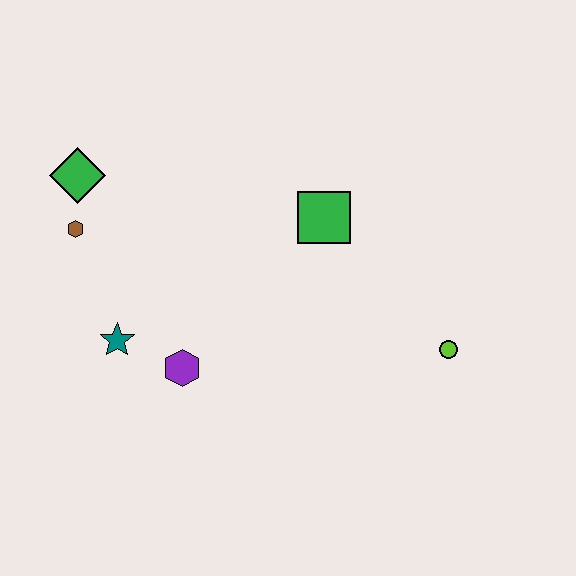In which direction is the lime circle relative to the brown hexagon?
The lime circle is to the right of the brown hexagon.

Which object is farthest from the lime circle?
The green diamond is farthest from the lime circle.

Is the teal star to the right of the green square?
No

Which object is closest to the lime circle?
The green square is closest to the lime circle.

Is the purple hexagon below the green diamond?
Yes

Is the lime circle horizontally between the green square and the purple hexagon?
No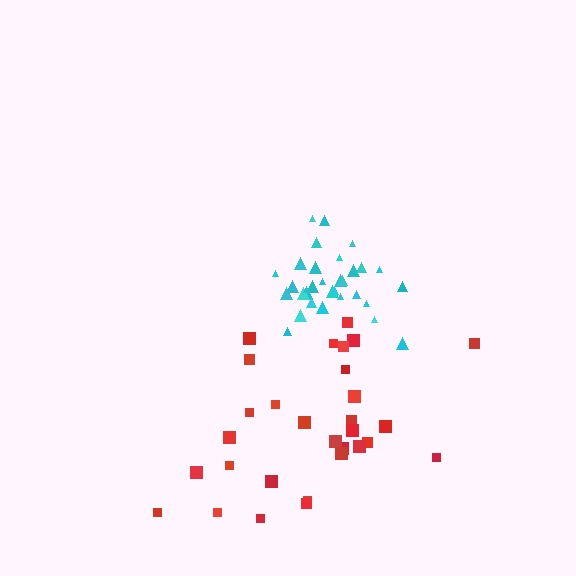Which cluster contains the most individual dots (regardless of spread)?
Cyan (32).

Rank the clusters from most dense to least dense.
cyan, red.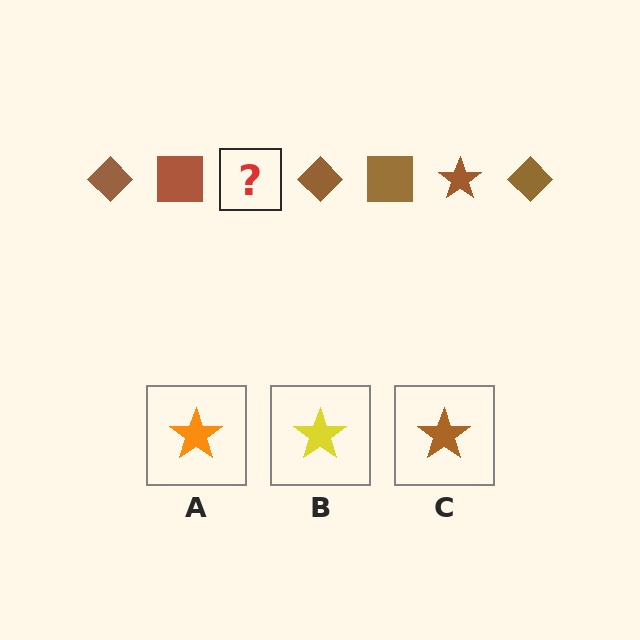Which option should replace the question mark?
Option C.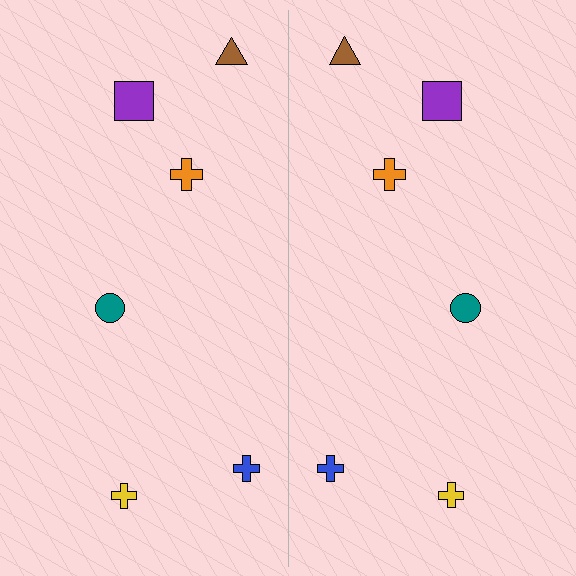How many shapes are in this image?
There are 12 shapes in this image.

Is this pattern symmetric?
Yes, this pattern has bilateral (reflection) symmetry.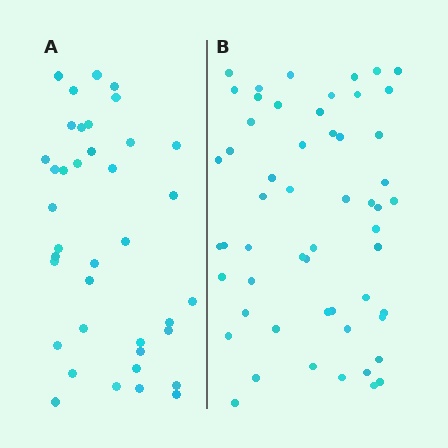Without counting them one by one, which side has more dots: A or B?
Region B (the right region) has more dots.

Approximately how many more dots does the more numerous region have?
Region B has approximately 15 more dots than region A.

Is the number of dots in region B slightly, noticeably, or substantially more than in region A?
Region B has noticeably more, but not dramatically so. The ratio is roughly 1.4 to 1.